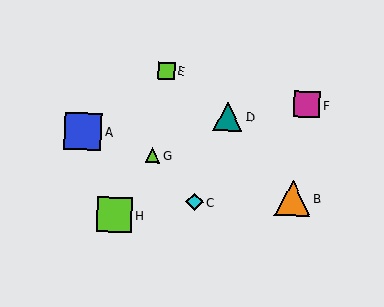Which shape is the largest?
The blue square (labeled A) is the largest.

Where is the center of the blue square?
The center of the blue square is at (83, 131).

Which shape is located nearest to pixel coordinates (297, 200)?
The orange triangle (labeled B) at (293, 198) is nearest to that location.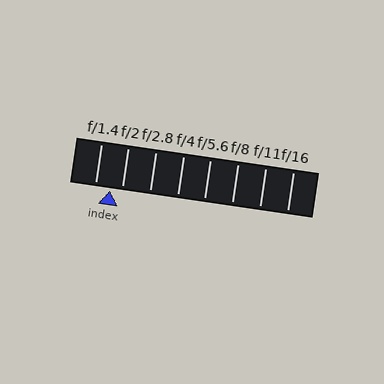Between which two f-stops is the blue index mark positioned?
The index mark is between f/1.4 and f/2.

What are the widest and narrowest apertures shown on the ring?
The widest aperture shown is f/1.4 and the narrowest is f/16.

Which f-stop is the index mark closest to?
The index mark is closest to f/2.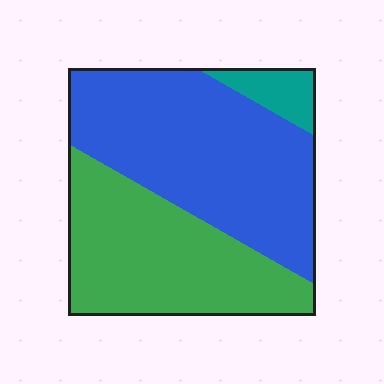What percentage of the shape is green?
Green takes up about two fifths (2/5) of the shape.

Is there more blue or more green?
Blue.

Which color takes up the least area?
Teal, at roughly 5%.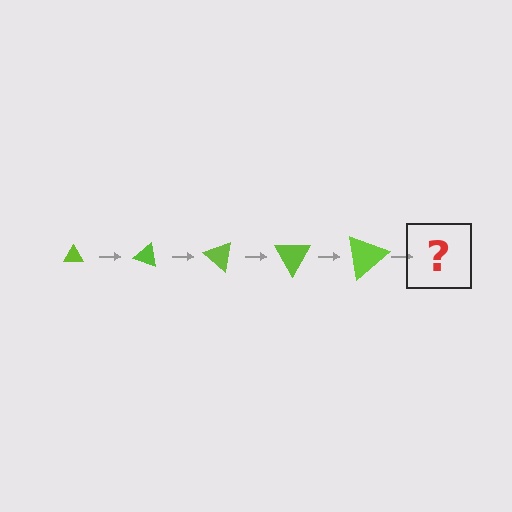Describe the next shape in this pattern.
It should be a triangle, larger than the previous one and rotated 100 degrees from the start.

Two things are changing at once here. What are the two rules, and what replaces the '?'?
The two rules are that the triangle grows larger each step and it rotates 20 degrees each step. The '?' should be a triangle, larger than the previous one and rotated 100 degrees from the start.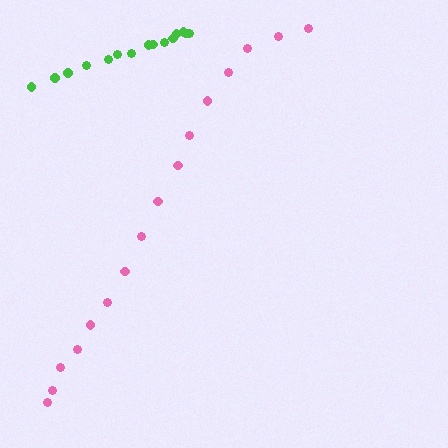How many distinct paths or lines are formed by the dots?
There are 2 distinct paths.